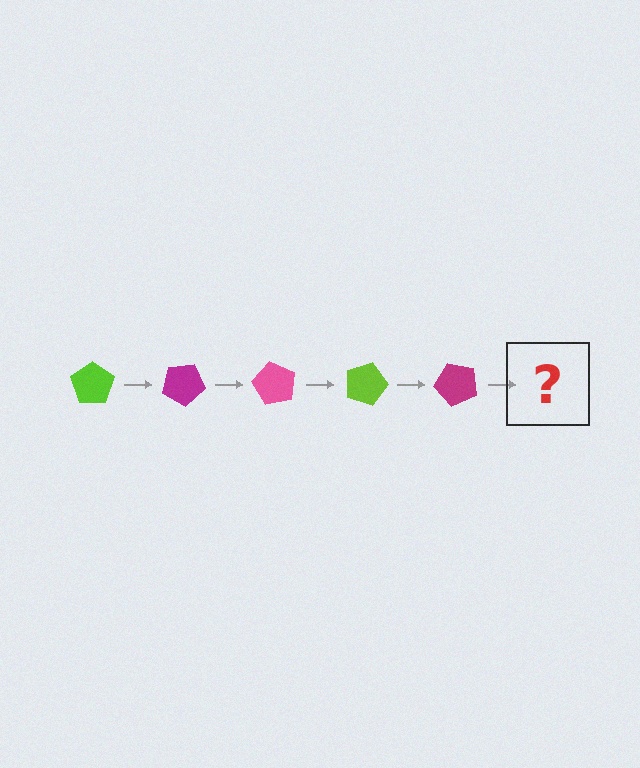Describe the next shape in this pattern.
It should be a pink pentagon, rotated 150 degrees from the start.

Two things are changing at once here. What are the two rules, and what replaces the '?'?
The two rules are that it rotates 30 degrees each step and the color cycles through lime, magenta, and pink. The '?' should be a pink pentagon, rotated 150 degrees from the start.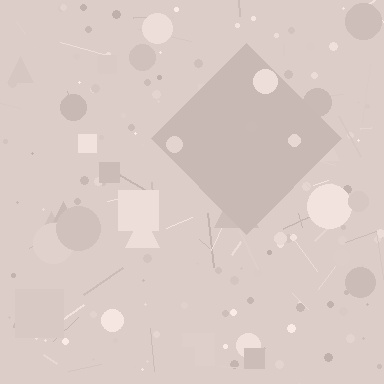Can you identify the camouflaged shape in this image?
The camouflaged shape is a diamond.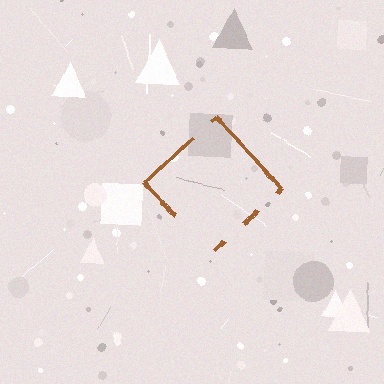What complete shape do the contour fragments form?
The contour fragments form a diamond.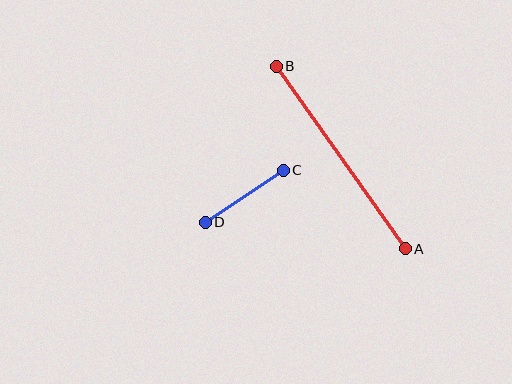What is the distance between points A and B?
The distance is approximately 224 pixels.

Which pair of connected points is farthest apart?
Points A and B are farthest apart.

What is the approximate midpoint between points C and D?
The midpoint is at approximately (244, 196) pixels.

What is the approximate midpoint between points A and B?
The midpoint is at approximately (341, 158) pixels.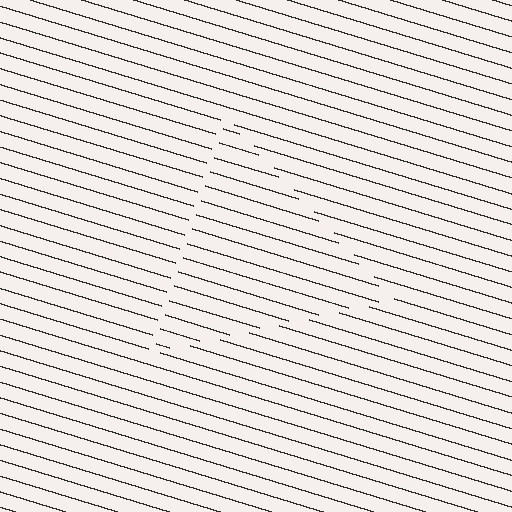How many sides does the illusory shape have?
3 sides — the line-ends trace a triangle.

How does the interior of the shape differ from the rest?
The interior of the shape contains the same grating, shifted by half a period — the contour is defined by the phase discontinuity where line-ends from the inner and outer gratings abut.